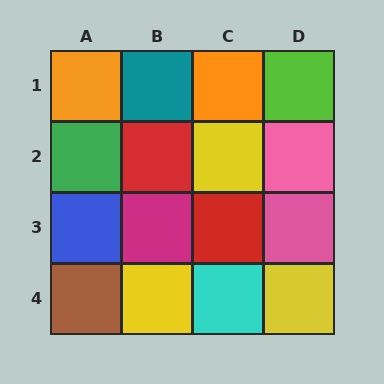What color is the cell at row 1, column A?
Orange.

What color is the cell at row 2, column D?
Pink.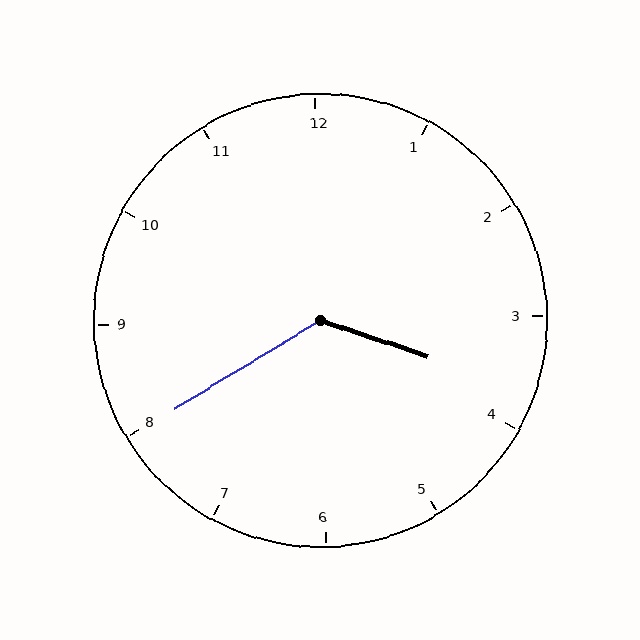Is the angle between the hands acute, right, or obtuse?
It is obtuse.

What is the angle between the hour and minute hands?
Approximately 130 degrees.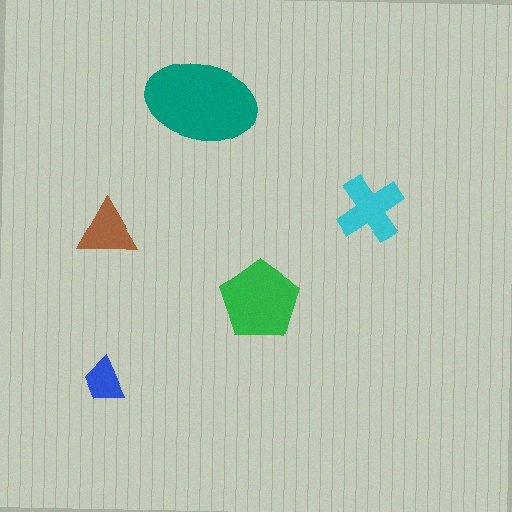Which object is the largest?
The teal ellipse.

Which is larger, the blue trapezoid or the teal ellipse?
The teal ellipse.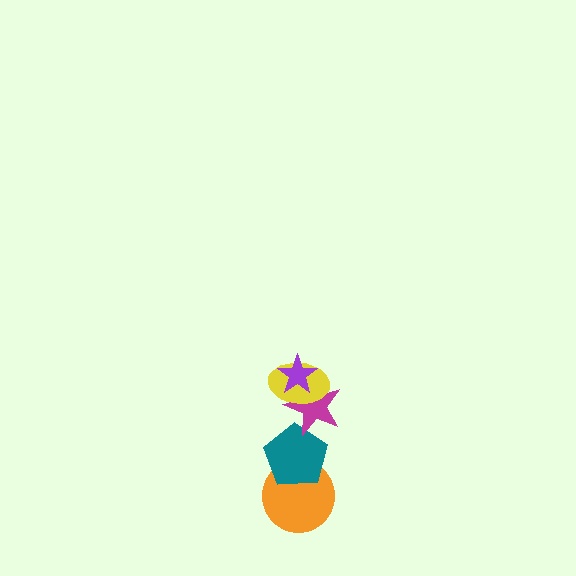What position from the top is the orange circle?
The orange circle is 5th from the top.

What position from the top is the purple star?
The purple star is 1st from the top.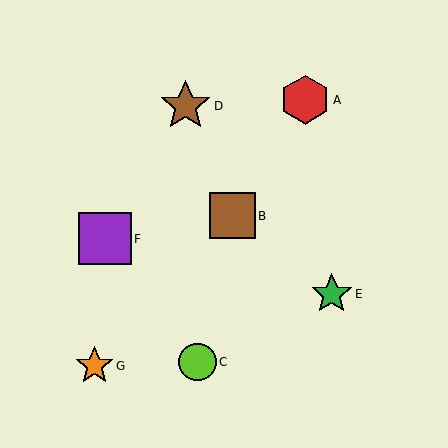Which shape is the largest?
The purple square (labeled F) is the largest.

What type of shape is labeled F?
Shape F is a purple square.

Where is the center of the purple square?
The center of the purple square is at (105, 239).